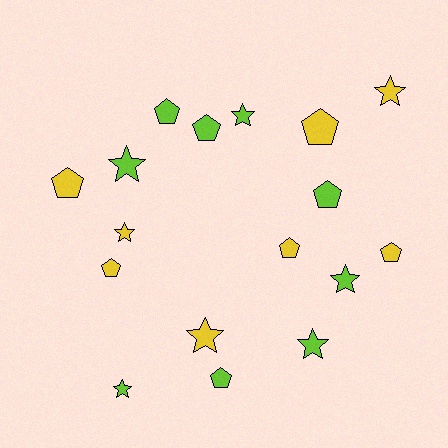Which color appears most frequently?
Lime, with 9 objects.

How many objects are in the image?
There are 17 objects.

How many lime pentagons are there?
There are 4 lime pentagons.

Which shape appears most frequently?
Pentagon, with 9 objects.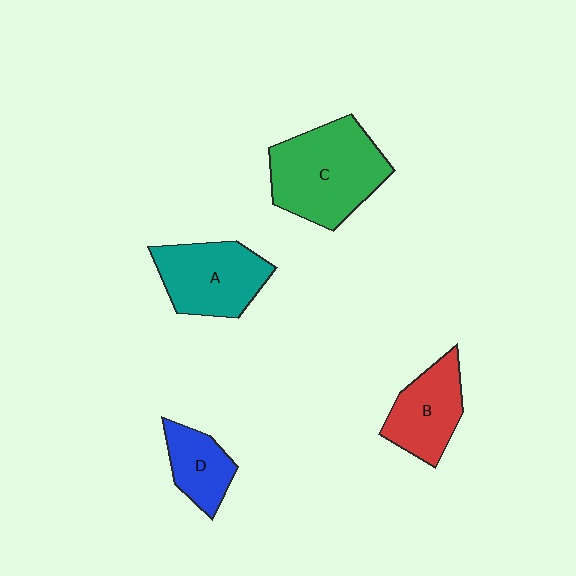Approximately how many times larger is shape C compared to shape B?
Approximately 1.6 times.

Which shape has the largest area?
Shape C (green).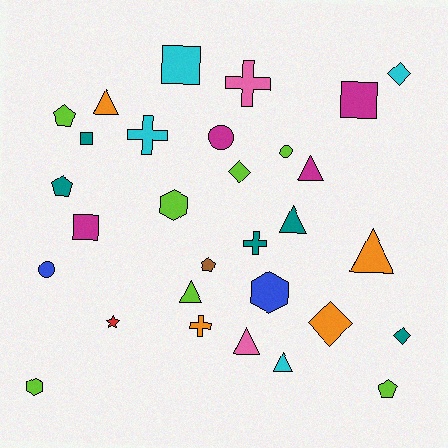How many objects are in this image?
There are 30 objects.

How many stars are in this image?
There is 1 star.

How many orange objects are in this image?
There are 4 orange objects.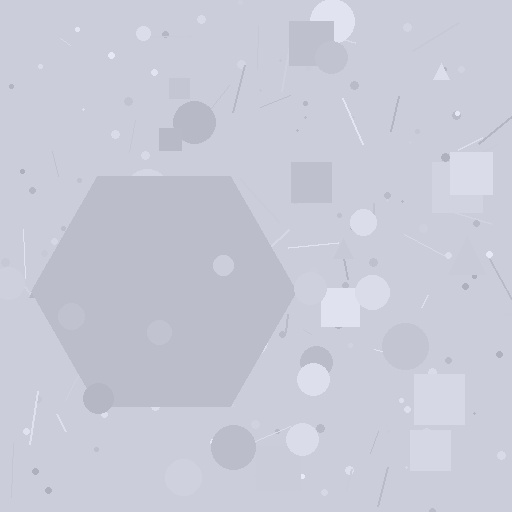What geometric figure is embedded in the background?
A hexagon is embedded in the background.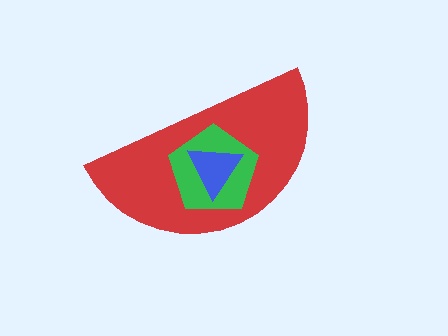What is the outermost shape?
The red semicircle.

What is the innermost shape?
The blue triangle.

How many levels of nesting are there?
3.